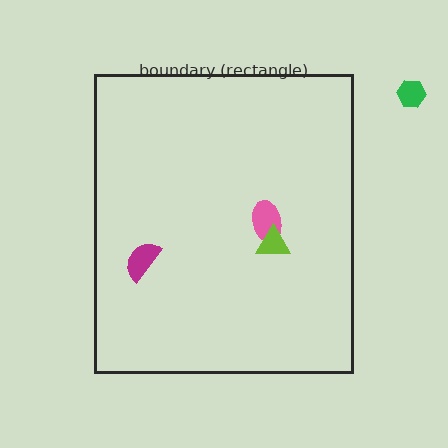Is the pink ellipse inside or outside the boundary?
Inside.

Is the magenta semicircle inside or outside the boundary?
Inside.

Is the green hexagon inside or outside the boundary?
Outside.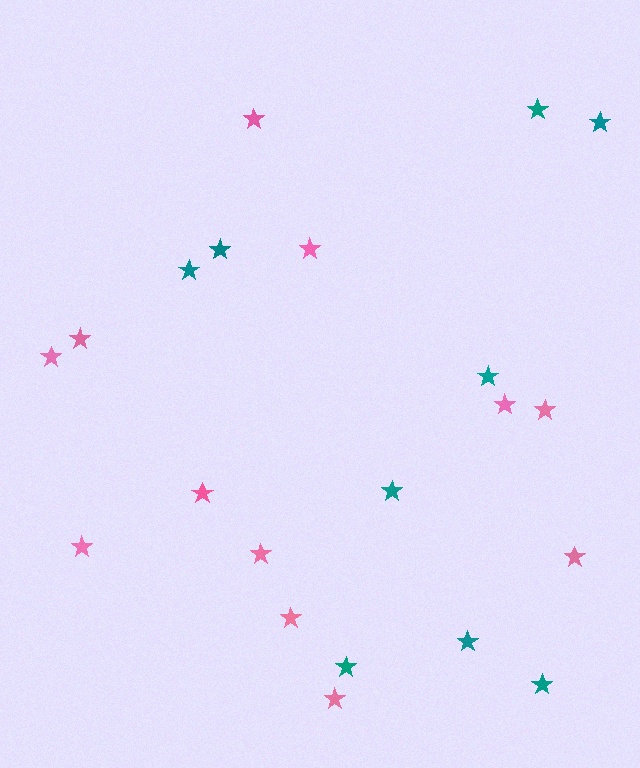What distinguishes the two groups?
There are 2 groups: one group of teal stars (9) and one group of pink stars (12).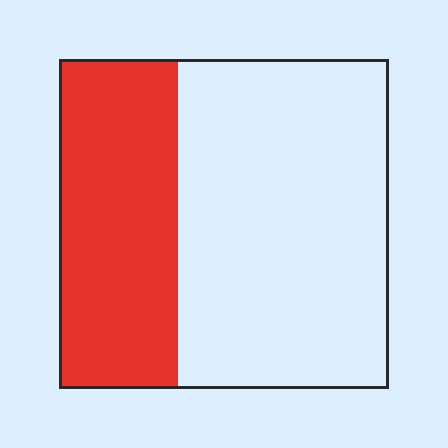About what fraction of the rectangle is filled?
About three eighths (3/8).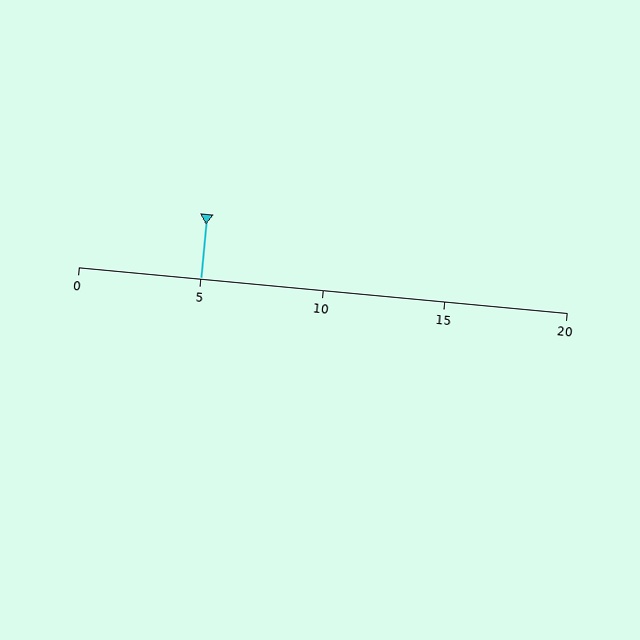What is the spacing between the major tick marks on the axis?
The major ticks are spaced 5 apart.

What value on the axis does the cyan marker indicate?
The marker indicates approximately 5.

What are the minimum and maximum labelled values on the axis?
The axis runs from 0 to 20.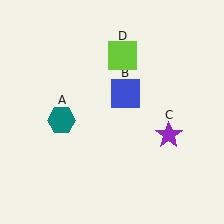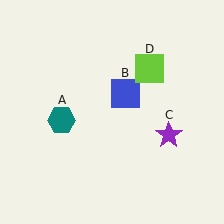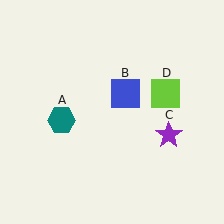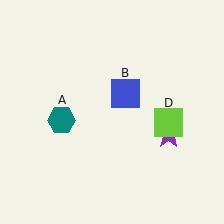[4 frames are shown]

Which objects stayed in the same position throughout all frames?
Teal hexagon (object A) and blue square (object B) and purple star (object C) remained stationary.